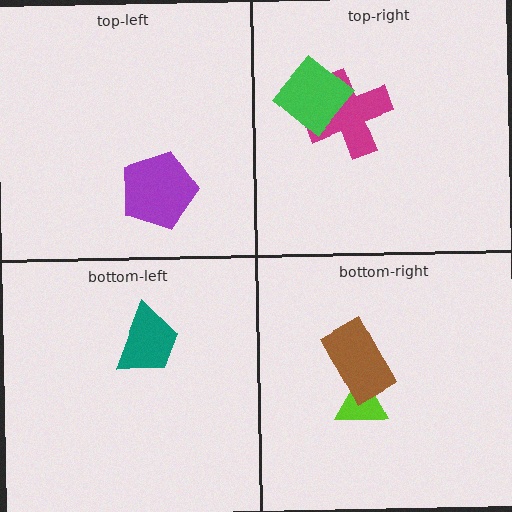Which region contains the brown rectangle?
The bottom-right region.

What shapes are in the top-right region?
The magenta cross, the green diamond.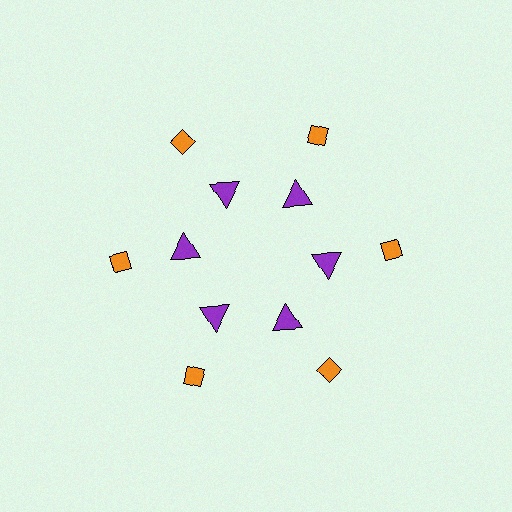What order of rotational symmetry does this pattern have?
This pattern has 6-fold rotational symmetry.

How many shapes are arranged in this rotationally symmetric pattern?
There are 12 shapes, arranged in 6 groups of 2.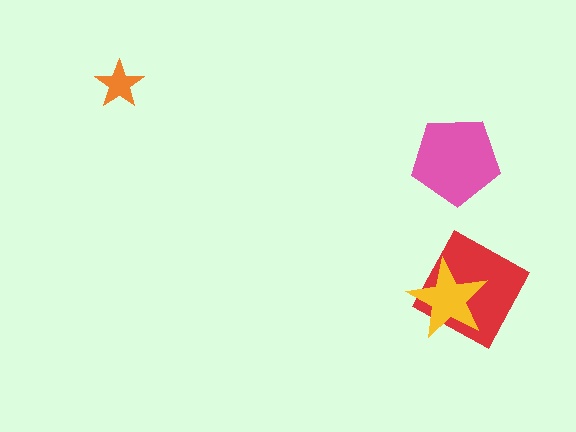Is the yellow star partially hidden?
No, no other shape covers it.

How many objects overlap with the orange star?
0 objects overlap with the orange star.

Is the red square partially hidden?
Yes, it is partially covered by another shape.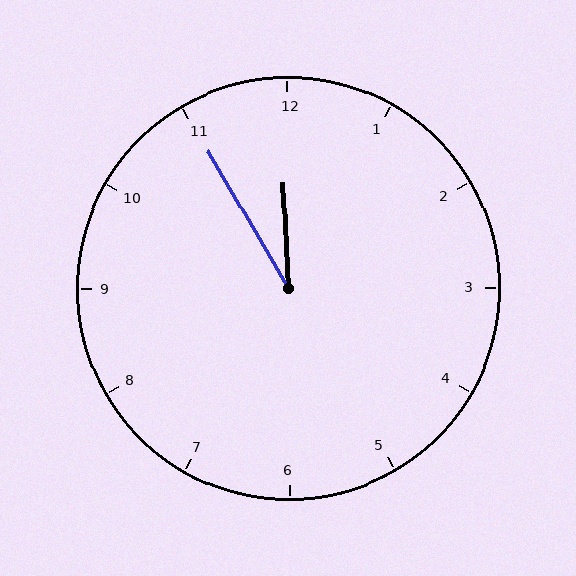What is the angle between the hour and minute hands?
Approximately 28 degrees.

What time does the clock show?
11:55.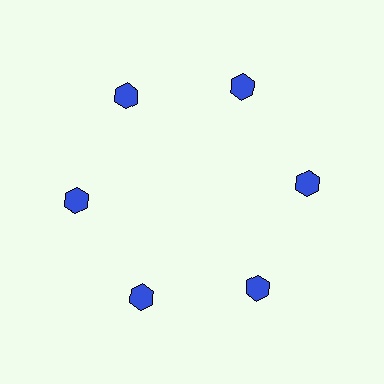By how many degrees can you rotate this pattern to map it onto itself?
The pattern maps onto itself every 60 degrees of rotation.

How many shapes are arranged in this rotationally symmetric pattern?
There are 6 shapes, arranged in 6 groups of 1.